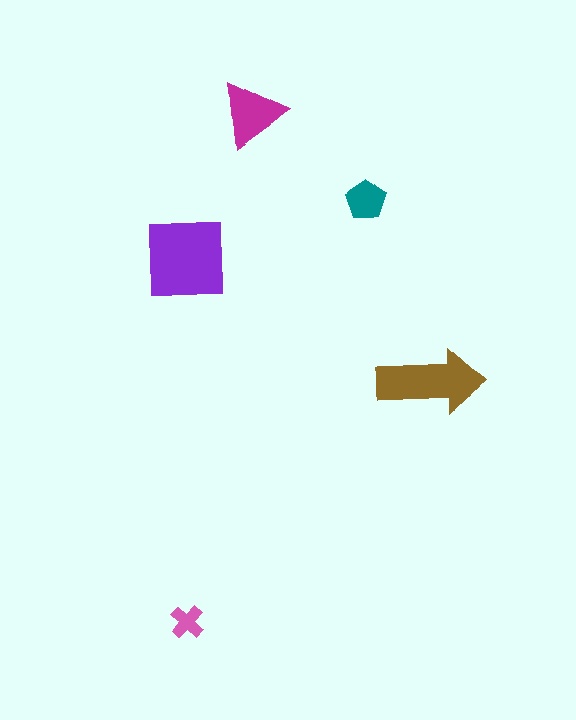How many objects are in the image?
There are 5 objects in the image.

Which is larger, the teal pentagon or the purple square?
The purple square.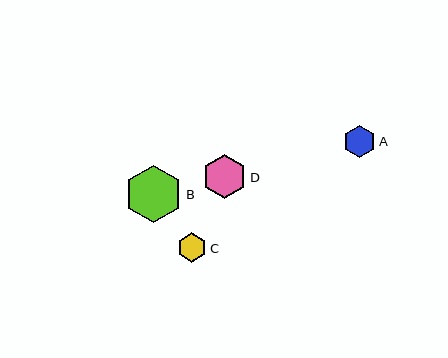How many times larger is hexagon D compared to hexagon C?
Hexagon D is approximately 1.5 times the size of hexagon C.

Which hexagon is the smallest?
Hexagon C is the smallest with a size of approximately 30 pixels.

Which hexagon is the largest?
Hexagon B is the largest with a size of approximately 58 pixels.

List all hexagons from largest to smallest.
From largest to smallest: B, D, A, C.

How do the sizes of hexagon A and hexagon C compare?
Hexagon A and hexagon C are approximately the same size.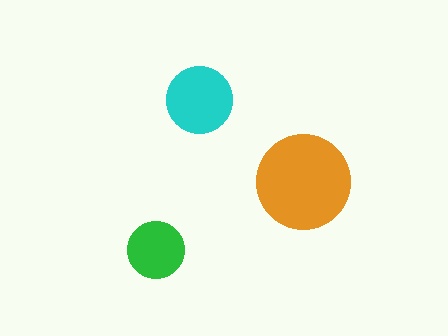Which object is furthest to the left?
The green circle is leftmost.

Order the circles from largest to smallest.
the orange one, the cyan one, the green one.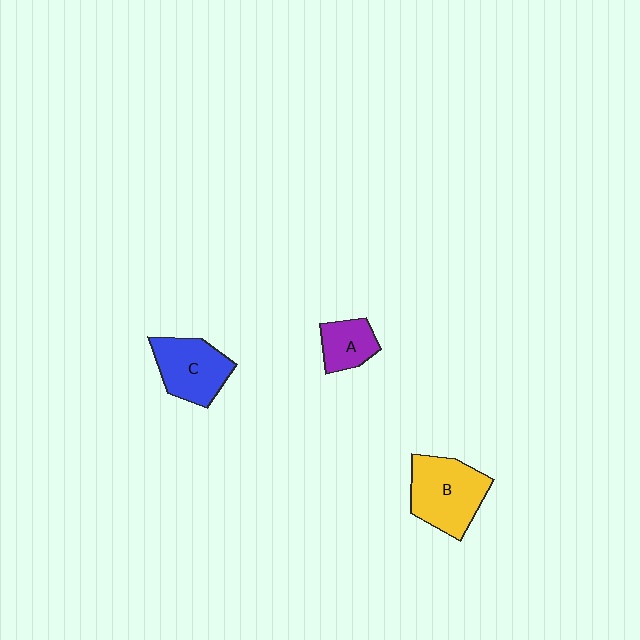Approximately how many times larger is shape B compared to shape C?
Approximately 1.2 times.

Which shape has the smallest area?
Shape A (purple).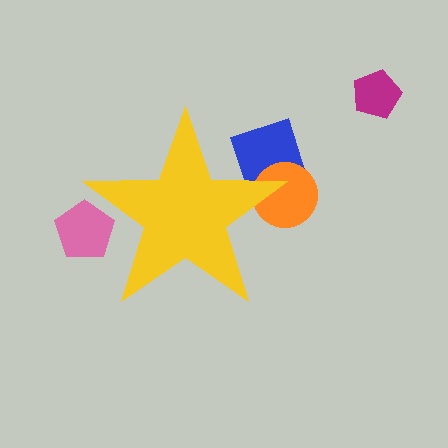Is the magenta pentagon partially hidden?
No, the magenta pentagon is fully visible.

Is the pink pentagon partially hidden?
Yes, the pink pentagon is partially hidden behind the yellow star.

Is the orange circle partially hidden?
Yes, the orange circle is partially hidden behind the yellow star.